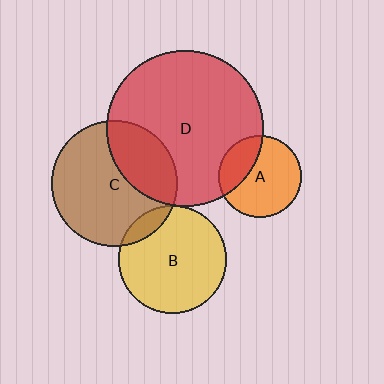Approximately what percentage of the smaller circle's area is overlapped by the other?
Approximately 10%.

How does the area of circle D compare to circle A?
Approximately 3.6 times.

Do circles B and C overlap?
Yes.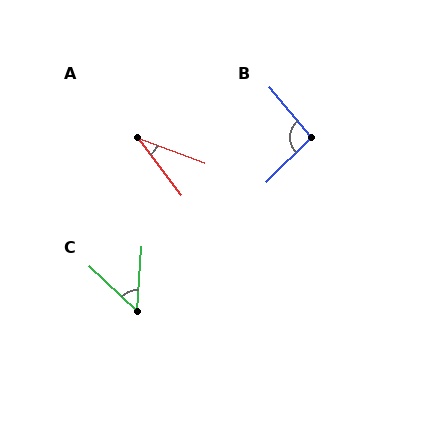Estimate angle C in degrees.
Approximately 51 degrees.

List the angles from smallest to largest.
A (32°), C (51°), B (95°).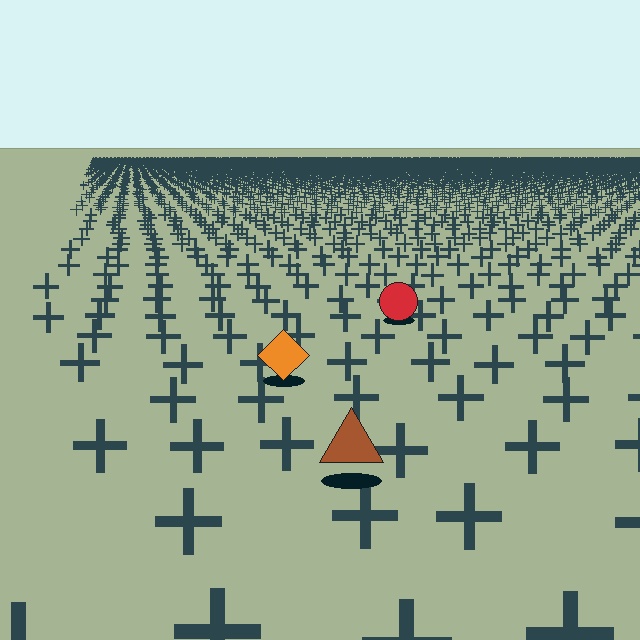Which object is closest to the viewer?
The brown triangle is closest. The texture marks near it are larger and more spread out.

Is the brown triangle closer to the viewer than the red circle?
Yes. The brown triangle is closer — you can tell from the texture gradient: the ground texture is coarser near it.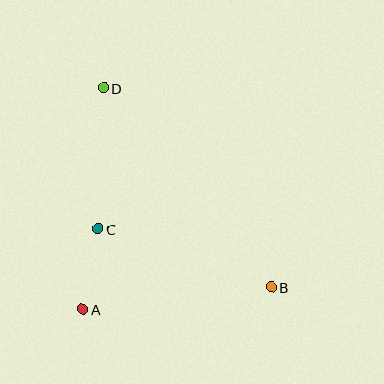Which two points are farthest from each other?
Points B and D are farthest from each other.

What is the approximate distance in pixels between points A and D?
The distance between A and D is approximately 222 pixels.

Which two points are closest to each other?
Points A and C are closest to each other.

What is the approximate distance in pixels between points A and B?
The distance between A and B is approximately 190 pixels.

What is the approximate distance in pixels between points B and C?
The distance between B and C is approximately 183 pixels.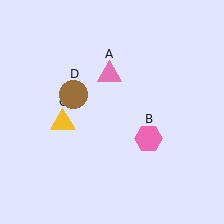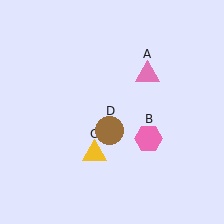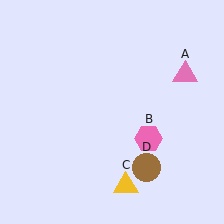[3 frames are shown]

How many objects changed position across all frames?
3 objects changed position: pink triangle (object A), yellow triangle (object C), brown circle (object D).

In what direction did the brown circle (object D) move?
The brown circle (object D) moved down and to the right.